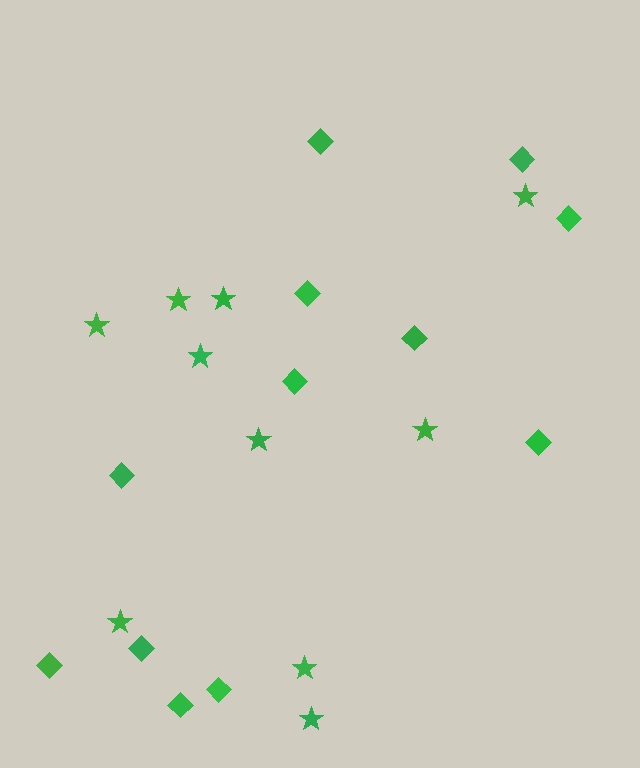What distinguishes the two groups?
There are 2 groups: one group of diamonds (12) and one group of stars (10).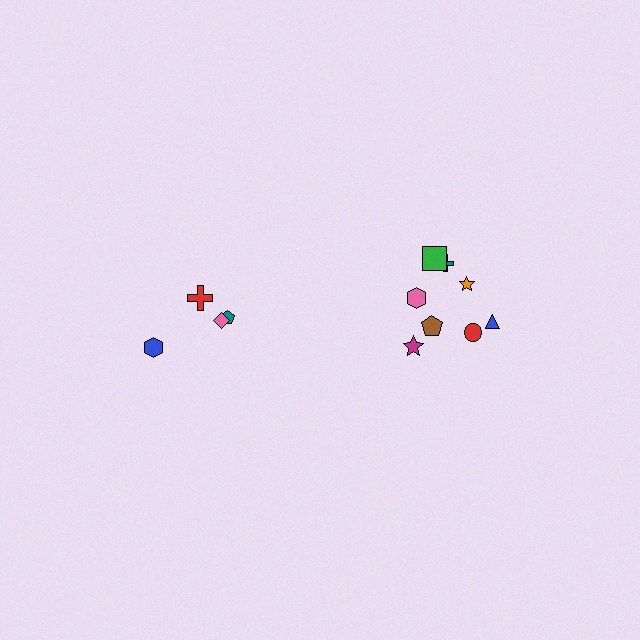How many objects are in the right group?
There are 8 objects.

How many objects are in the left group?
There are 4 objects.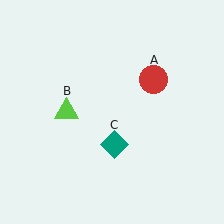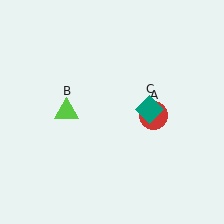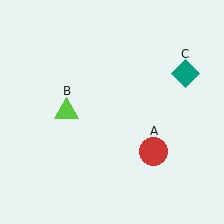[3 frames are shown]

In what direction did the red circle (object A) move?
The red circle (object A) moved down.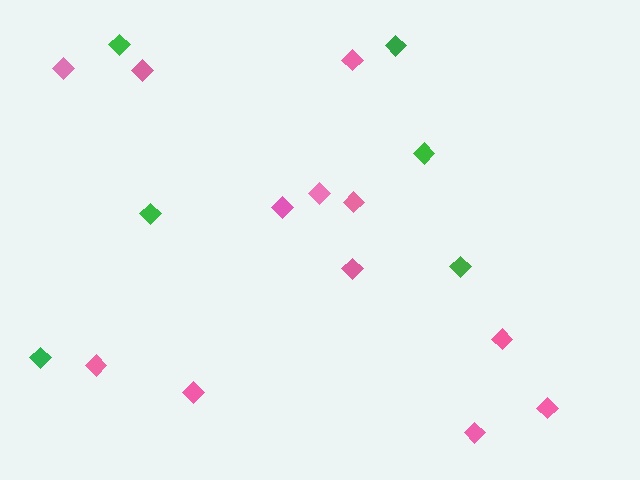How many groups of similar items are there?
There are 2 groups: one group of pink diamonds (12) and one group of green diamonds (6).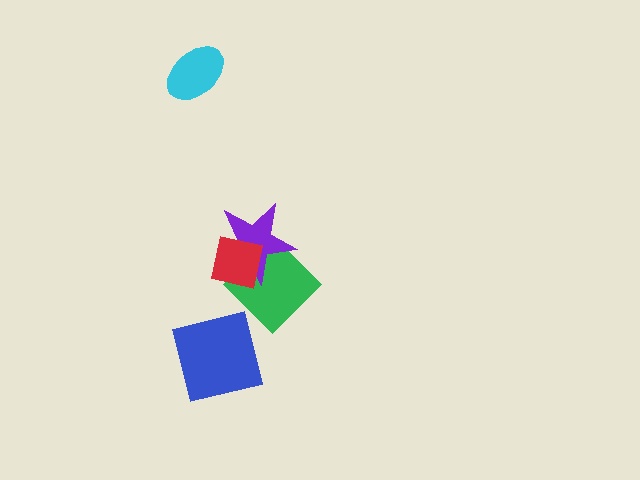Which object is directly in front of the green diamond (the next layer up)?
The purple star is directly in front of the green diamond.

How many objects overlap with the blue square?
0 objects overlap with the blue square.